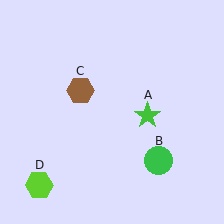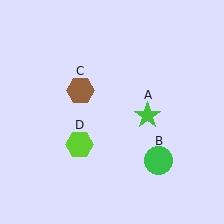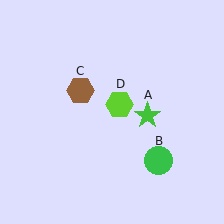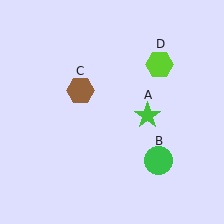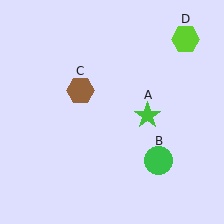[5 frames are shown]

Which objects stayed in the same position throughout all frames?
Green star (object A) and green circle (object B) and brown hexagon (object C) remained stationary.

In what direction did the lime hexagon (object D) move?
The lime hexagon (object D) moved up and to the right.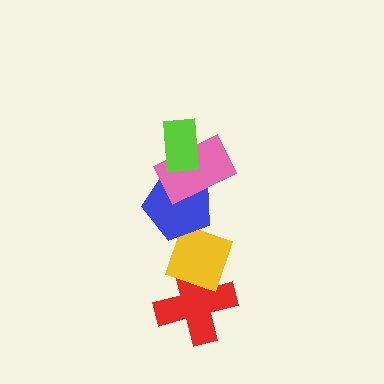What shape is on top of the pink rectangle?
The lime rectangle is on top of the pink rectangle.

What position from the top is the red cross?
The red cross is 5th from the top.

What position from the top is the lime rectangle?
The lime rectangle is 1st from the top.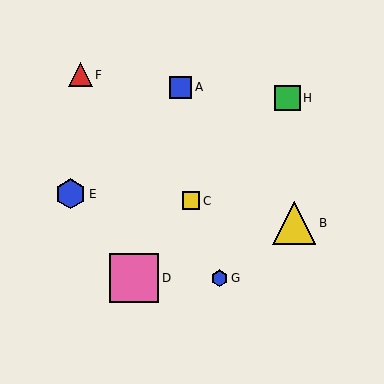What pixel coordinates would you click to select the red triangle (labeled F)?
Click at (80, 75) to select the red triangle F.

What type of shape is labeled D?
Shape D is a pink square.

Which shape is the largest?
The pink square (labeled D) is the largest.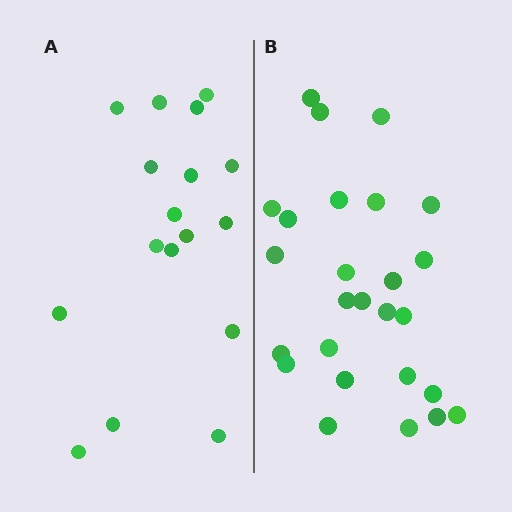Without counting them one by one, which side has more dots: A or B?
Region B (the right region) has more dots.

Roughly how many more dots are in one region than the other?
Region B has roughly 8 or so more dots than region A.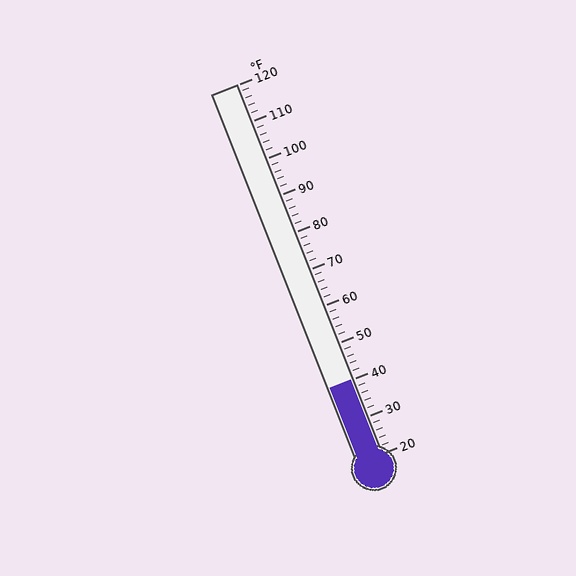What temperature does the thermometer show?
The thermometer shows approximately 40°F.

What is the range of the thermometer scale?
The thermometer scale ranges from 20°F to 120°F.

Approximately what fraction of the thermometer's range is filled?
The thermometer is filled to approximately 20% of its range.